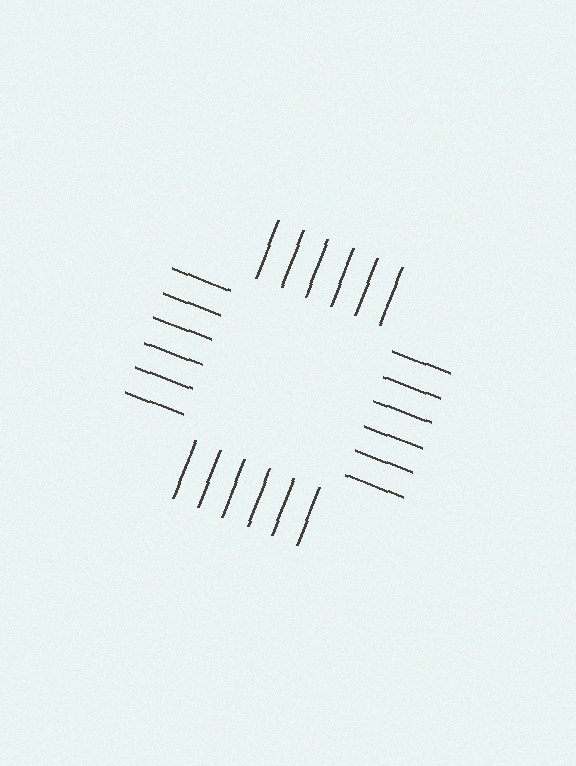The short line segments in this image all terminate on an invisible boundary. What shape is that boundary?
An illusory square — the line segments terminate on its edges but no continuous stroke is drawn.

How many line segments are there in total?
24 — 6 along each of the 4 edges.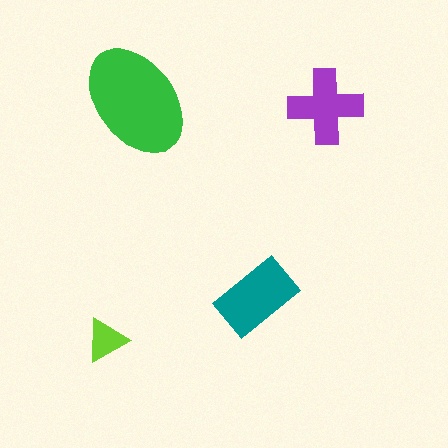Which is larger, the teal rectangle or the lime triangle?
The teal rectangle.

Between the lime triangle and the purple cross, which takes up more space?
The purple cross.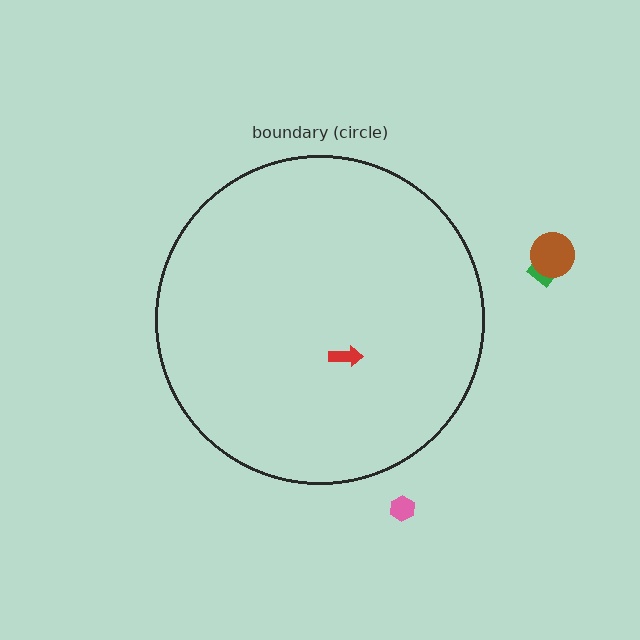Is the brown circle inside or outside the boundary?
Outside.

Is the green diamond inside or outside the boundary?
Outside.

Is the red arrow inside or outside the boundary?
Inside.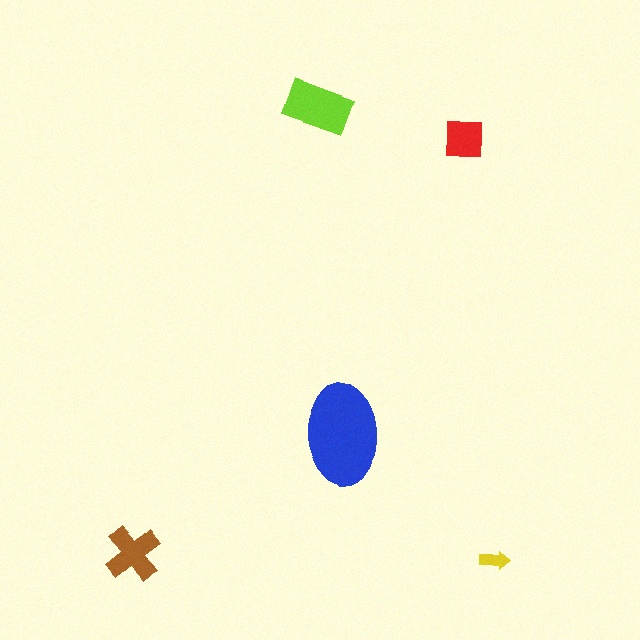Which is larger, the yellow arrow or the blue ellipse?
The blue ellipse.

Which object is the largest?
The blue ellipse.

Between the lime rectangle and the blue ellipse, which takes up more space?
The blue ellipse.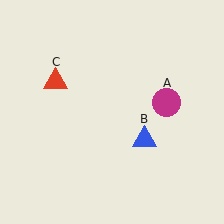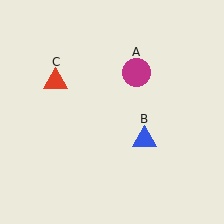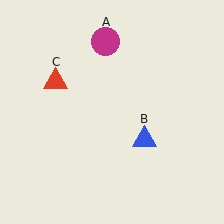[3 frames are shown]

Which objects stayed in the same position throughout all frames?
Blue triangle (object B) and red triangle (object C) remained stationary.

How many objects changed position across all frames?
1 object changed position: magenta circle (object A).